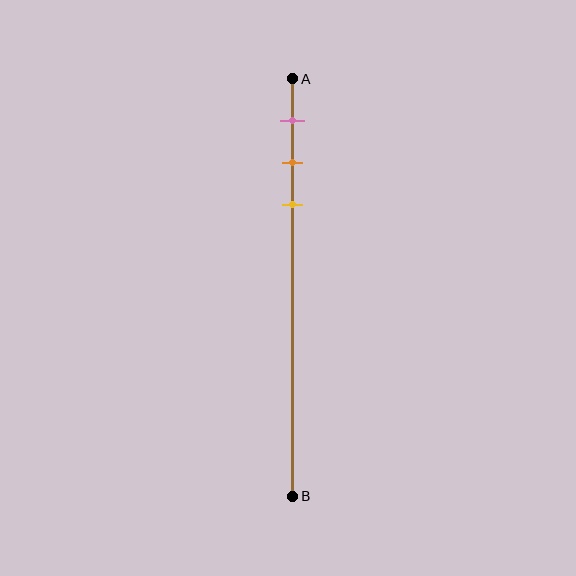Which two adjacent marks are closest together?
The orange and yellow marks are the closest adjacent pair.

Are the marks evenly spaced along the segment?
Yes, the marks are approximately evenly spaced.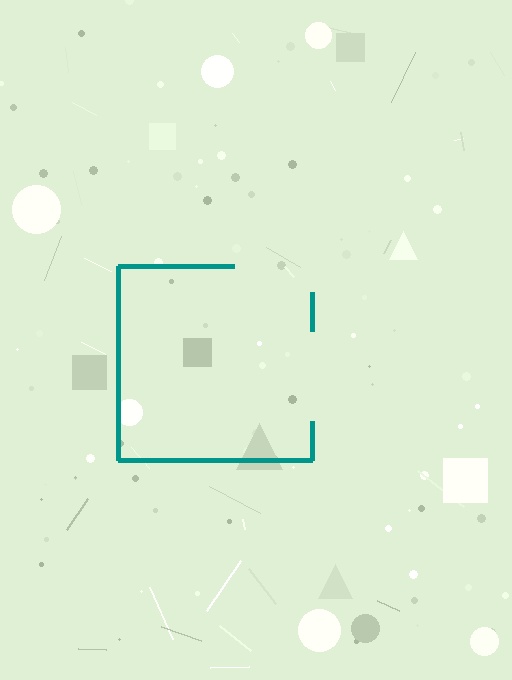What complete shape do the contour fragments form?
The contour fragments form a square.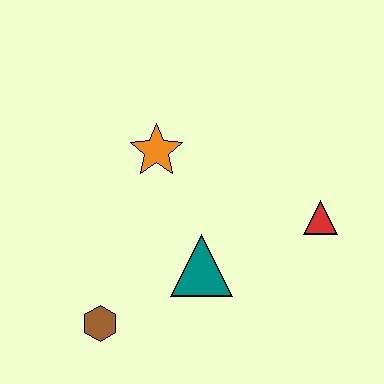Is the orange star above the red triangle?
Yes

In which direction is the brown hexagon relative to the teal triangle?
The brown hexagon is to the left of the teal triangle.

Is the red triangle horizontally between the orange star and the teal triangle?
No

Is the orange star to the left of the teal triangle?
Yes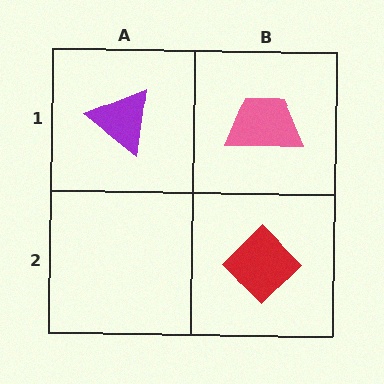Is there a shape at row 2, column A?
No, that cell is empty.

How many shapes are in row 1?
2 shapes.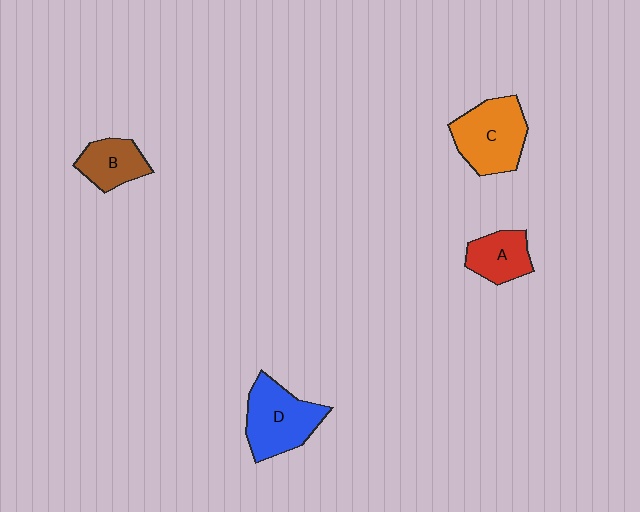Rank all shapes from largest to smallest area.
From largest to smallest: C (orange), D (blue), A (red), B (brown).